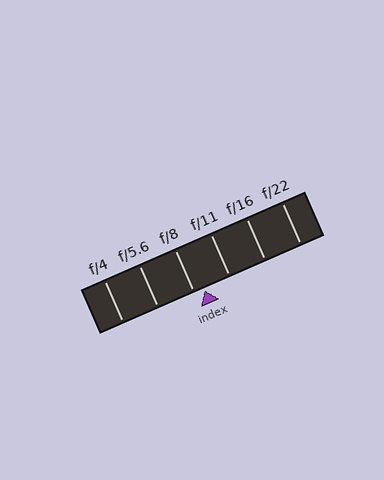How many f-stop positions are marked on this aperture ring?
There are 6 f-stop positions marked.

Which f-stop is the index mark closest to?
The index mark is closest to f/8.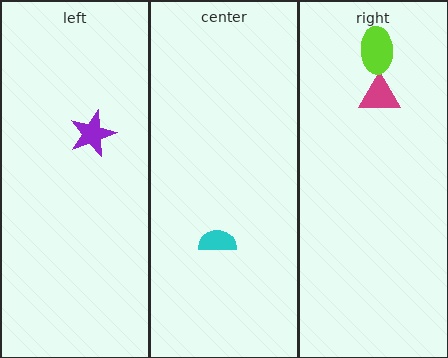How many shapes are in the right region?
2.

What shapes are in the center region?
The cyan semicircle.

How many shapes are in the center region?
1.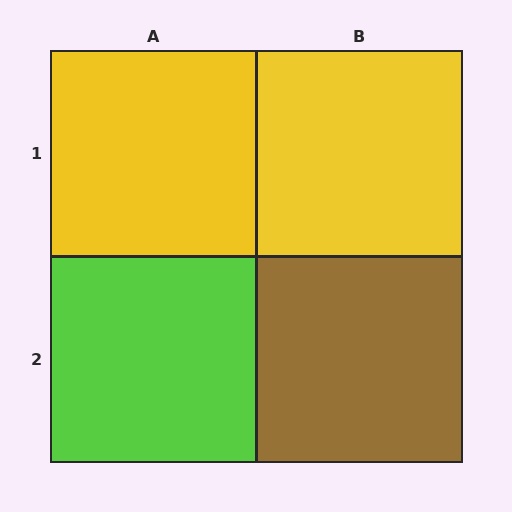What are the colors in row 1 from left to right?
Yellow, yellow.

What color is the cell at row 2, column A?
Lime.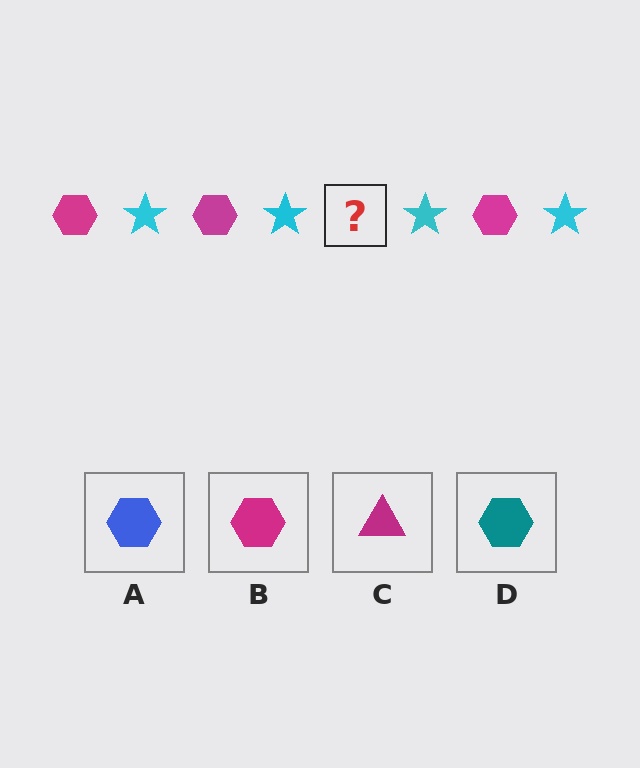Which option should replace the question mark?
Option B.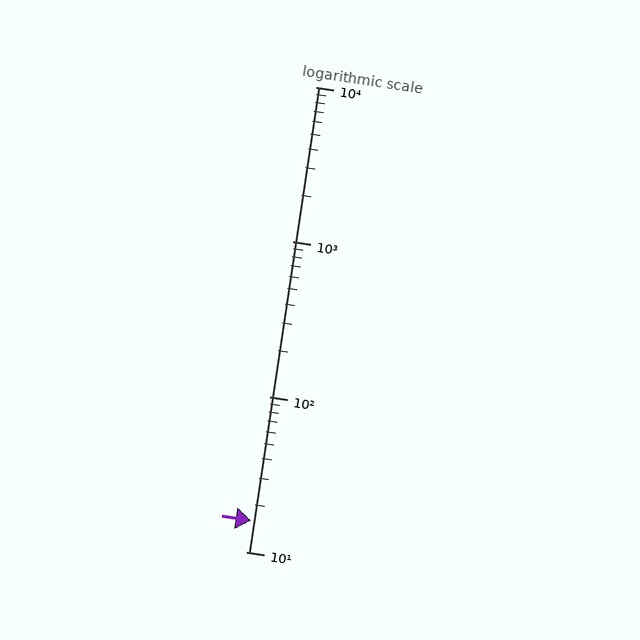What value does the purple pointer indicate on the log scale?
The pointer indicates approximately 16.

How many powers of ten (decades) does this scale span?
The scale spans 3 decades, from 10 to 10000.